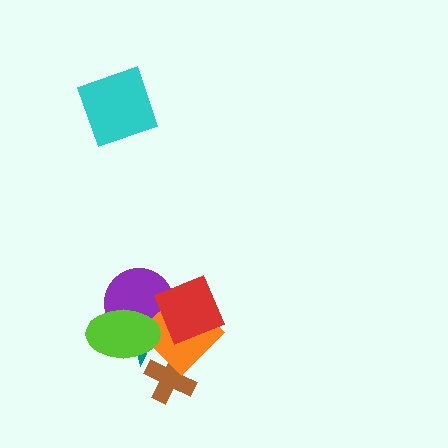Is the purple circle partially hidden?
Yes, it is partially covered by another shape.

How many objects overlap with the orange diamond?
5 objects overlap with the orange diamond.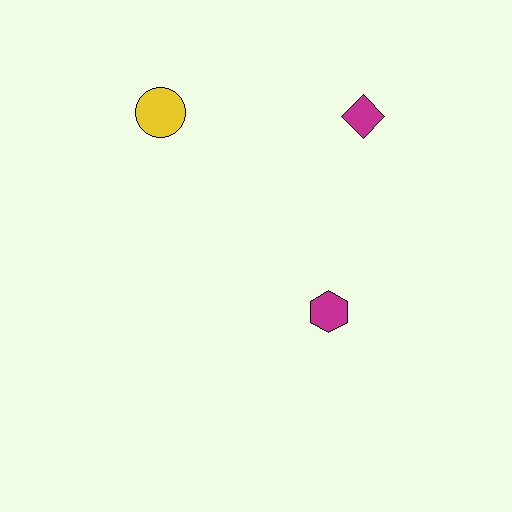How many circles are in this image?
There is 1 circle.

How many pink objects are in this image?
There are no pink objects.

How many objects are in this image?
There are 3 objects.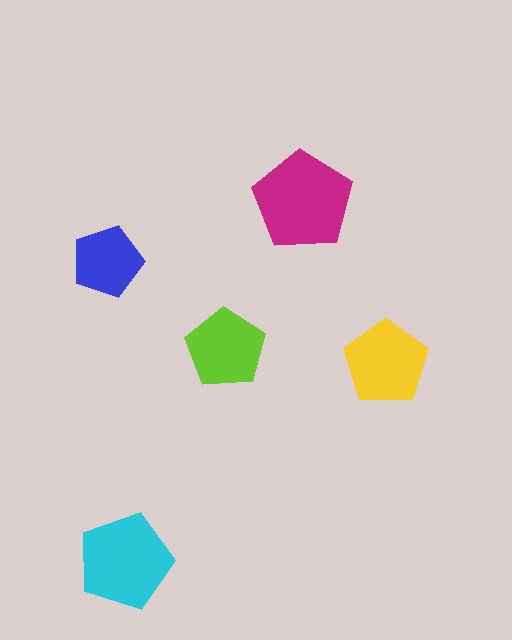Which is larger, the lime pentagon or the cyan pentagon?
The cyan one.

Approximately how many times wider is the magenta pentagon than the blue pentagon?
About 1.5 times wider.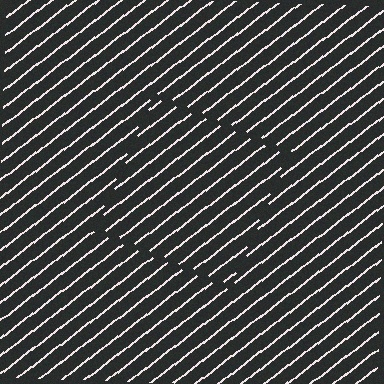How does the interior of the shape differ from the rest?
The interior of the shape contains the same grating, shifted by half a period — the contour is defined by the phase discontinuity where line-ends from the inner and outer gratings abut.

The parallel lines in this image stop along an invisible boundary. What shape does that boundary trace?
An illusory square. The interior of the shape contains the same grating, shifted by half a period — the contour is defined by the phase discontinuity where line-ends from the inner and outer gratings abut.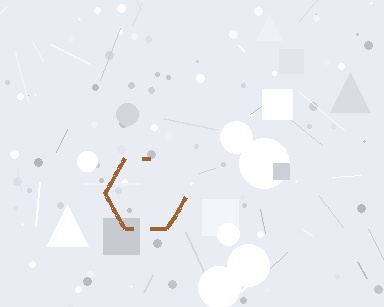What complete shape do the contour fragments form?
The contour fragments form a hexagon.